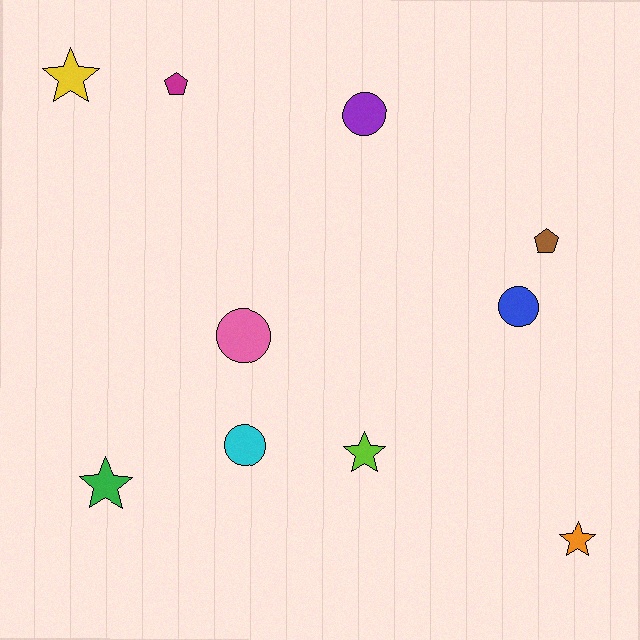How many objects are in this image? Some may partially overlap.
There are 10 objects.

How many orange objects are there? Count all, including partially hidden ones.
There is 1 orange object.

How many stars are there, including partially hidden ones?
There are 4 stars.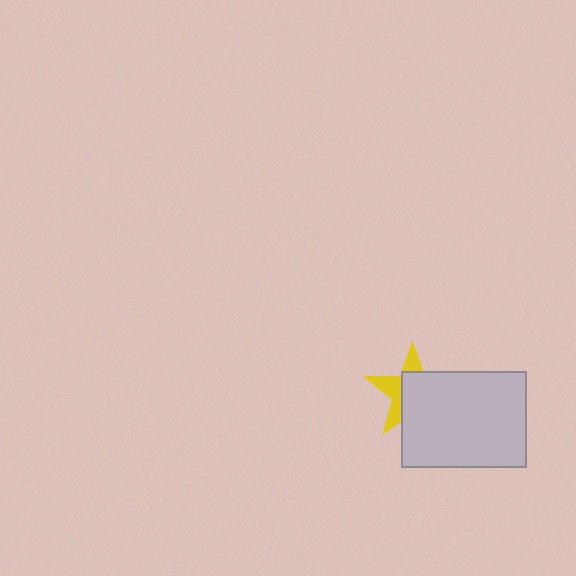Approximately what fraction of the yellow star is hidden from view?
Roughly 60% of the yellow star is hidden behind the light gray rectangle.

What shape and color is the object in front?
The object in front is a light gray rectangle.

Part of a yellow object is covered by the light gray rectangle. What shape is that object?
It is a star.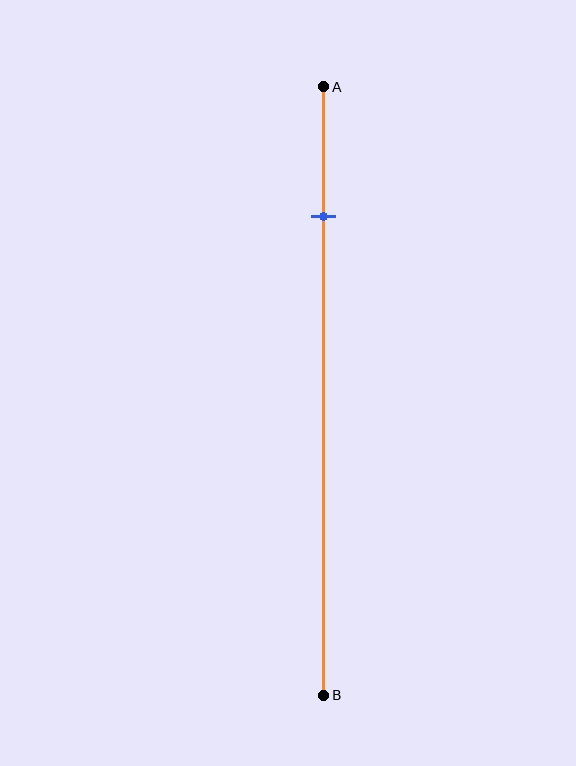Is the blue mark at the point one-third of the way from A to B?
No, the mark is at about 20% from A, not at the 33% one-third point.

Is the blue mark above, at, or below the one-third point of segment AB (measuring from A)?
The blue mark is above the one-third point of segment AB.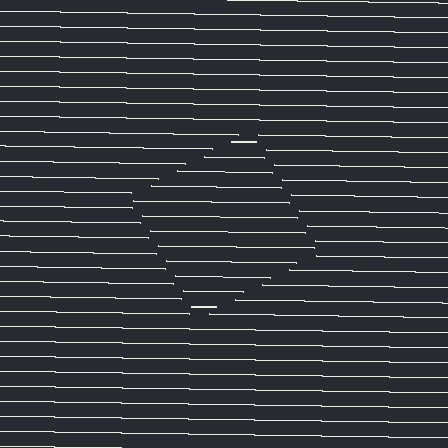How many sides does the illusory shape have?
4 sides — the line-ends trace a square.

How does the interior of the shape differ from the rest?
The interior of the shape contains the same grating, shifted by half a period — the contour is defined by the phase discontinuity where line-ends from the inner and outer gratings abut.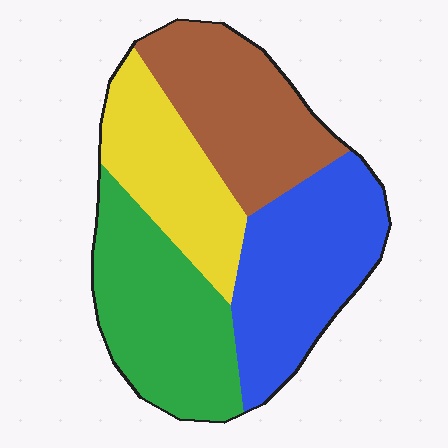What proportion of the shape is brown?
Brown takes up about one quarter (1/4) of the shape.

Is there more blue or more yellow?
Blue.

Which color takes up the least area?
Yellow, at roughly 20%.